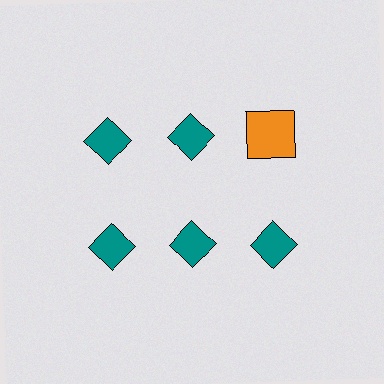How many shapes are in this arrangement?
There are 6 shapes arranged in a grid pattern.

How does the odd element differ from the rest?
It differs in both color (orange instead of teal) and shape (square instead of diamond).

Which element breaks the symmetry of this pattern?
The orange square in the top row, center column breaks the symmetry. All other shapes are teal diamonds.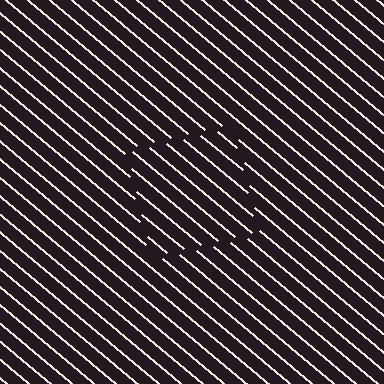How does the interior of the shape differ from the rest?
The interior of the shape contains the same grating, shifted by half a period — the contour is defined by the phase discontinuity where line-ends from the inner and outer gratings abut.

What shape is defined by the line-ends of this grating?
An illusory square. The interior of the shape contains the same grating, shifted by half a period — the contour is defined by the phase discontinuity where line-ends from the inner and outer gratings abut.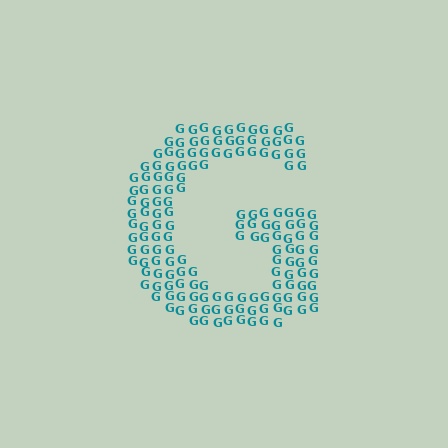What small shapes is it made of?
It is made of small letter G's.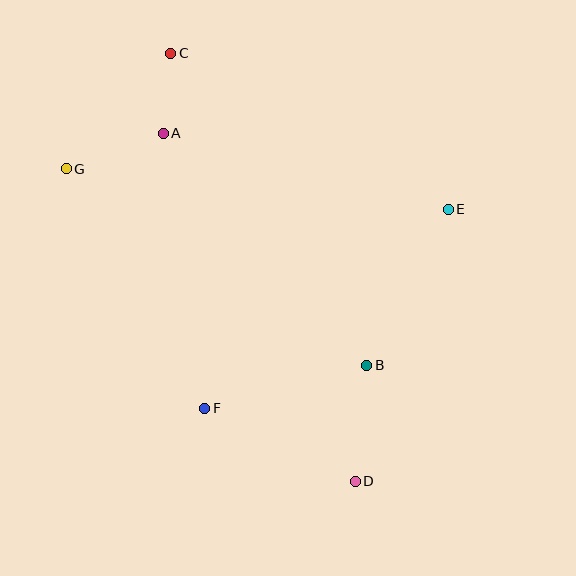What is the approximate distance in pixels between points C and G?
The distance between C and G is approximately 156 pixels.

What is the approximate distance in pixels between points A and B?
The distance between A and B is approximately 308 pixels.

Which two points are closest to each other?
Points A and C are closest to each other.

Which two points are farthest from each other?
Points C and D are farthest from each other.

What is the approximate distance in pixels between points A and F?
The distance between A and F is approximately 278 pixels.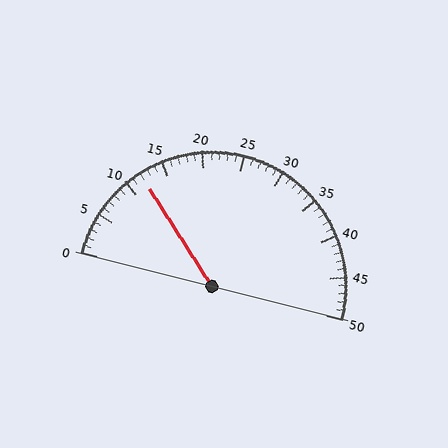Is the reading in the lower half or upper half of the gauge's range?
The reading is in the lower half of the range (0 to 50).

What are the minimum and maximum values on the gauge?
The gauge ranges from 0 to 50.